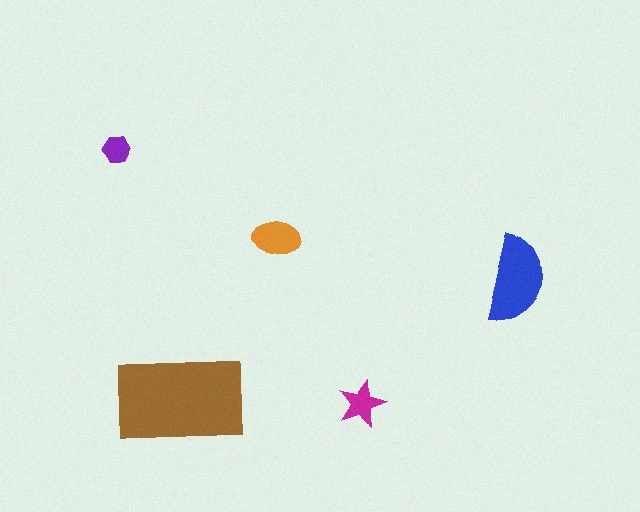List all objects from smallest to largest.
The purple hexagon, the magenta star, the orange ellipse, the blue semicircle, the brown rectangle.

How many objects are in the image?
There are 5 objects in the image.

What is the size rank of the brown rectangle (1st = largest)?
1st.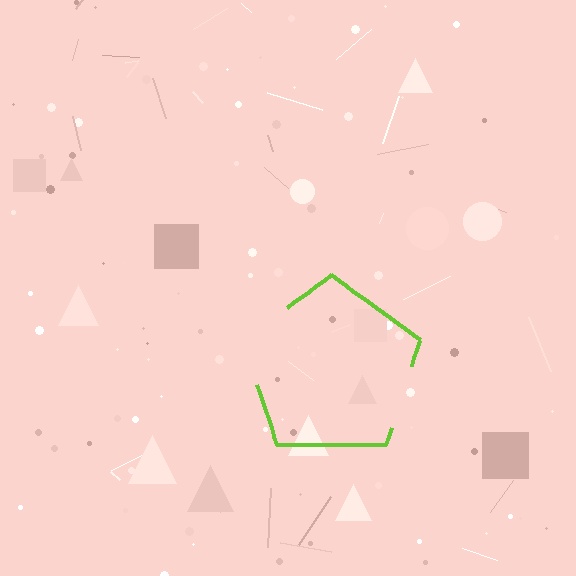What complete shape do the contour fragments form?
The contour fragments form a pentagon.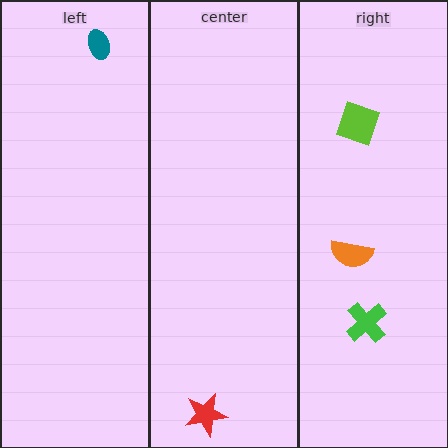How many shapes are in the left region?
1.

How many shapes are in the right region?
3.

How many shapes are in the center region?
1.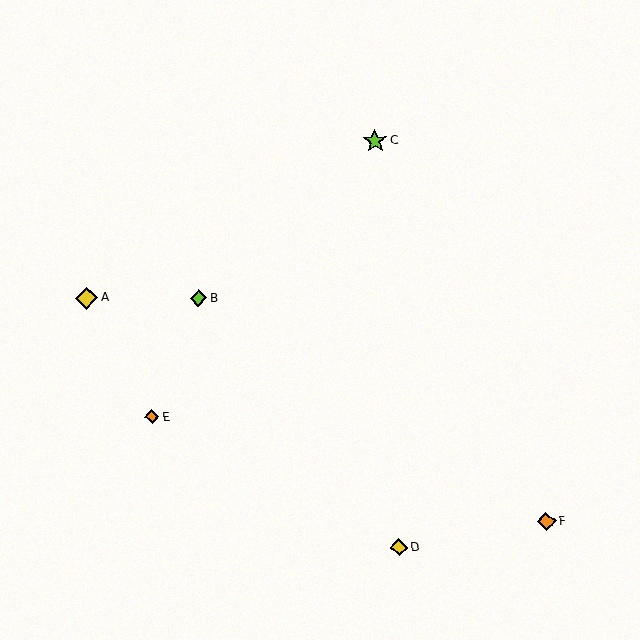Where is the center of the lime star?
The center of the lime star is at (375, 141).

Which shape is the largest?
The lime star (labeled C) is the largest.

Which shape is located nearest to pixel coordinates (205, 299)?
The lime diamond (labeled B) at (199, 298) is nearest to that location.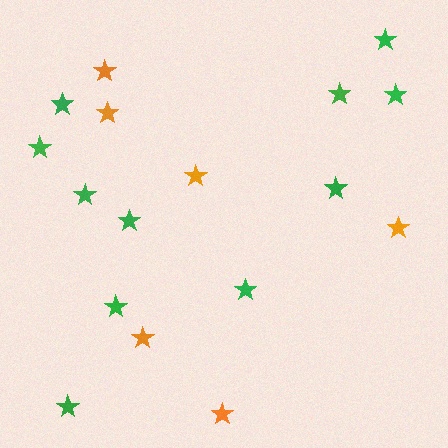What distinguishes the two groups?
There are 2 groups: one group of orange stars (6) and one group of green stars (11).